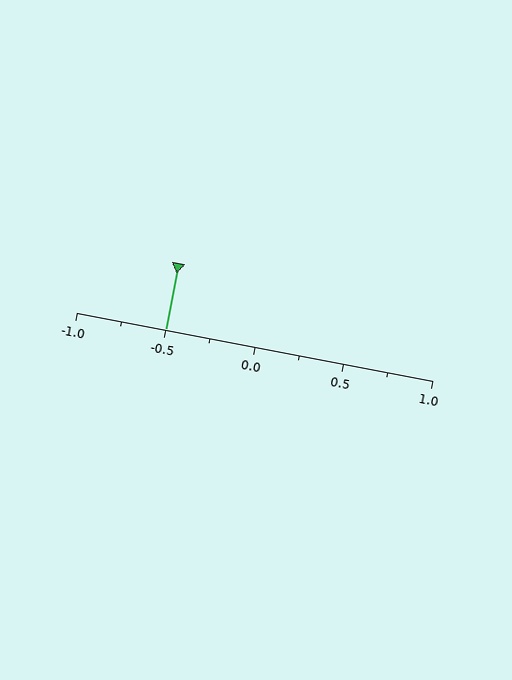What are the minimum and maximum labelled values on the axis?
The axis runs from -1.0 to 1.0.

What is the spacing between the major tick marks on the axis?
The major ticks are spaced 0.5 apart.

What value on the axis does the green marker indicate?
The marker indicates approximately -0.5.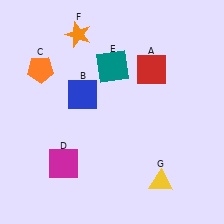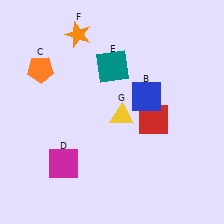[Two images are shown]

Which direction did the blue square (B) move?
The blue square (B) moved right.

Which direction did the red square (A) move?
The red square (A) moved down.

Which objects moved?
The objects that moved are: the red square (A), the blue square (B), the yellow triangle (G).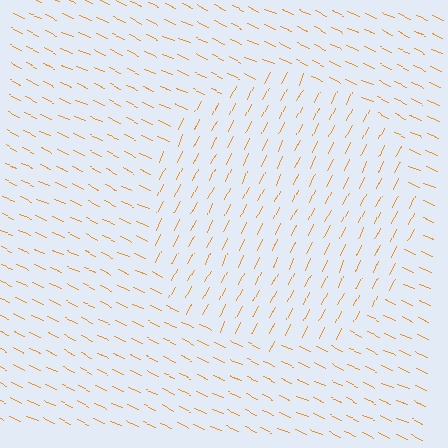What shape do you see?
I see a circle.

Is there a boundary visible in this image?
Yes, there is a texture boundary formed by a change in line orientation.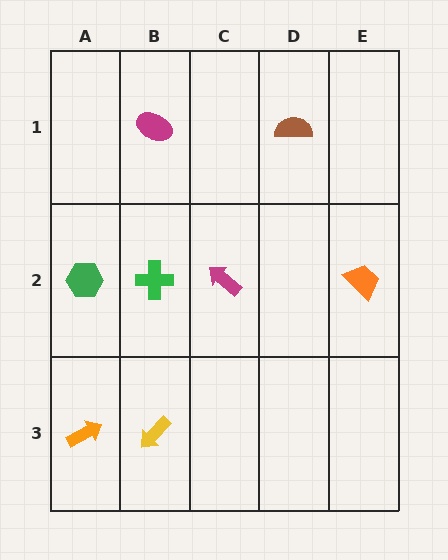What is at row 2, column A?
A green hexagon.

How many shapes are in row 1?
2 shapes.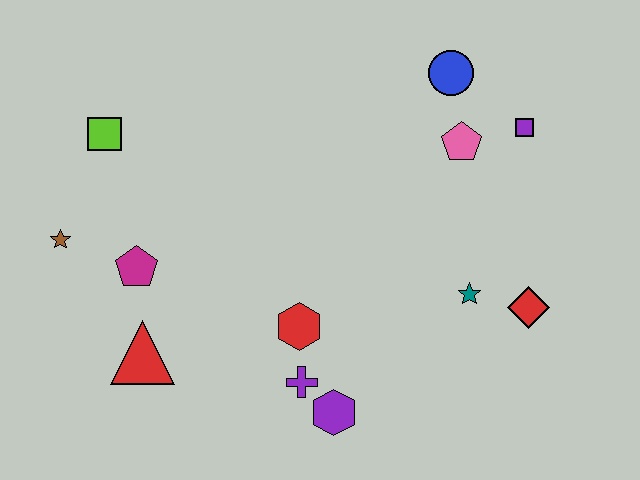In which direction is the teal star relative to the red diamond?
The teal star is to the left of the red diamond.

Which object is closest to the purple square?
The pink pentagon is closest to the purple square.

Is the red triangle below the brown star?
Yes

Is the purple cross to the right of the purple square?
No